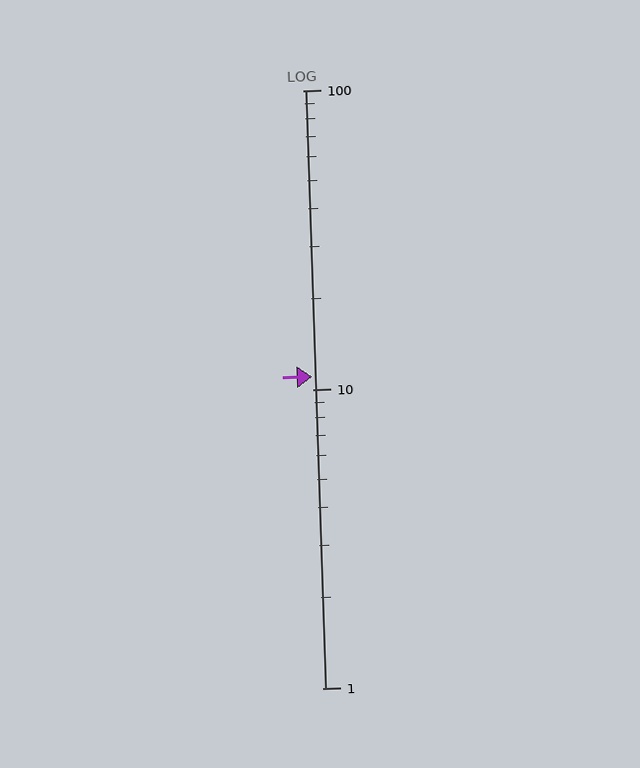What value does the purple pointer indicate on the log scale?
The pointer indicates approximately 11.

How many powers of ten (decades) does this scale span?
The scale spans 2 decades, from 1 to 100.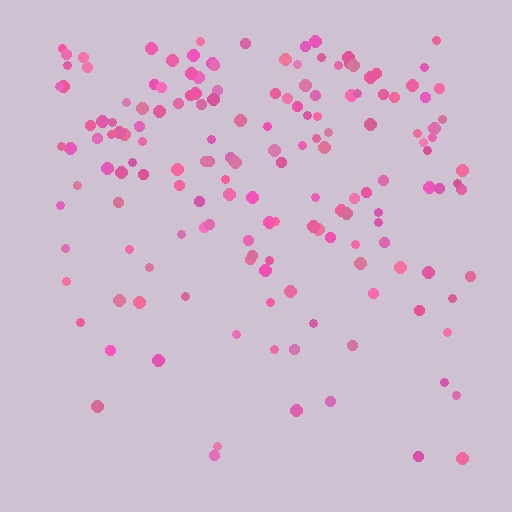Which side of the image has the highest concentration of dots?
The top.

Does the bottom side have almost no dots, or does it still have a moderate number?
Still a moderate number, just noticeably fewer than the top.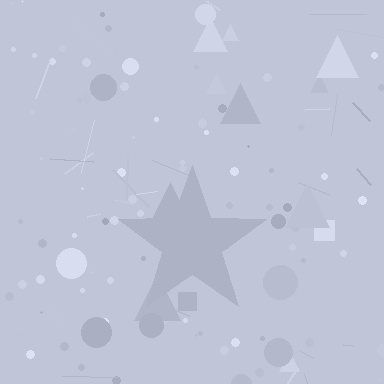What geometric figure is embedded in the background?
A star is embedded in the background.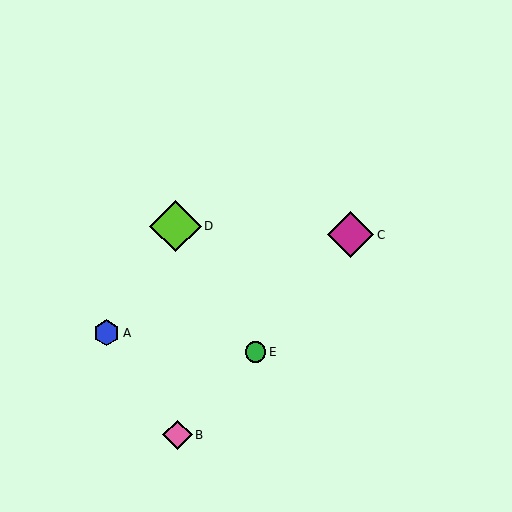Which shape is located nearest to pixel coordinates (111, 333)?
The blue hexagon (labeled A) at (107, 333) is nearest to that location.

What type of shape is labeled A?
Shape A is a blue hexagon.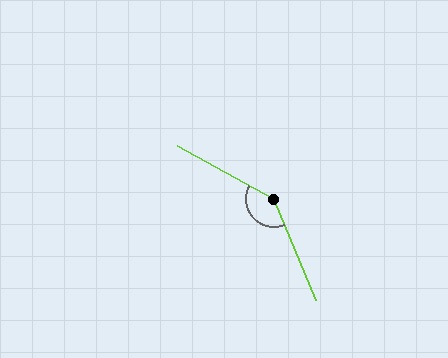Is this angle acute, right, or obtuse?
It is obtuse.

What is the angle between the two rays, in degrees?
Approximately 141 degrees.